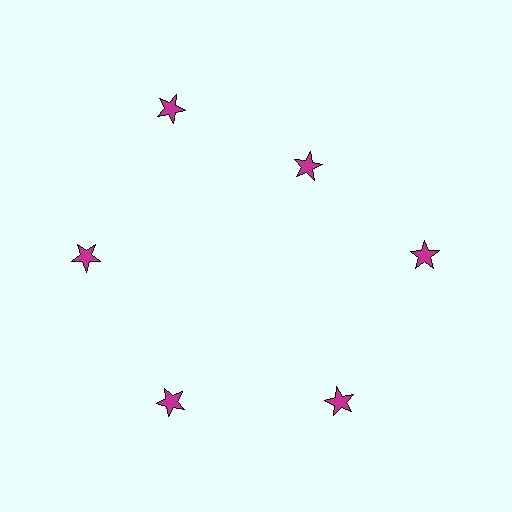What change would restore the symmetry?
The symmetry would be restored by moving it outward, back onto the ring so that all 6 stars sit at equal angles and equal distance from the center.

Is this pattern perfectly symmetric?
No. The 6 magenta stars are arranged in a ring, but one element near the 1 o'clock position is pulled inward toward the center, breaking the 6-fold rotational symmetry.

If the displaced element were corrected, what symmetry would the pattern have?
It would have 6-fold rotational symmetry — the pattern would map onto itself every 60 degrees.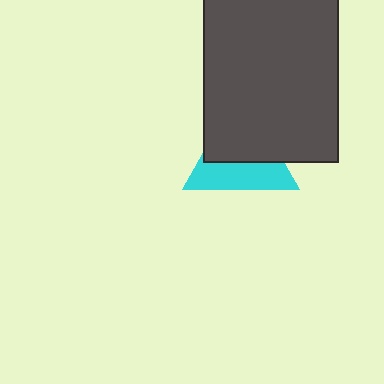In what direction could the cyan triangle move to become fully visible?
The cyan triangle could move down. That would shift it out from behind the dark gray rectangle entirely.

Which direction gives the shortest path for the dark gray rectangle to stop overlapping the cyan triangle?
Moving up gives the shortest separation.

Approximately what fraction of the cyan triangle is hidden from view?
Roughly 55% of the cyan triangle is hidden behind the dark gray rectangle.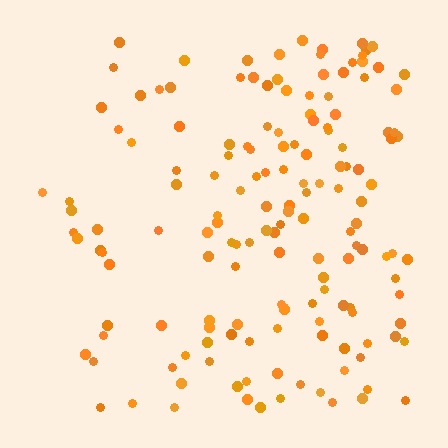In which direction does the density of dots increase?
From left to right, with the right side densest.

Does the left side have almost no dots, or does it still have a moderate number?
Still a moderate number, just noticeably fewer than the right.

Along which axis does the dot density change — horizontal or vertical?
Horizontal.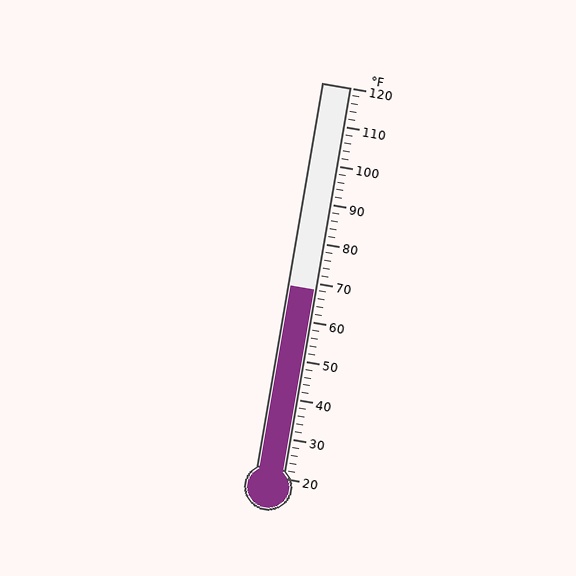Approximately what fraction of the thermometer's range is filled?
The thermometer is filled to approximately 50% of its range.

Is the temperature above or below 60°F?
The temperature is above 60°F.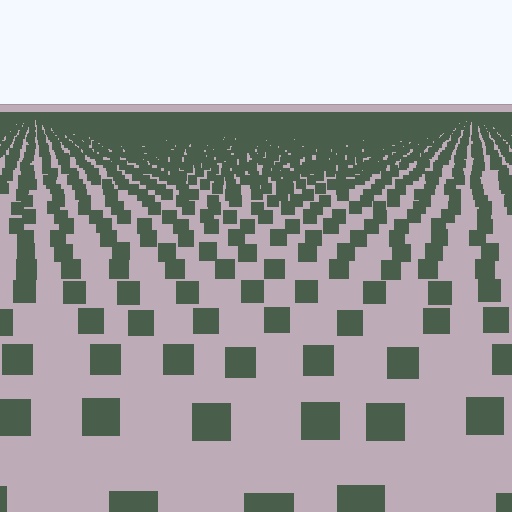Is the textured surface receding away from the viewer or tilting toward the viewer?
The surface is receding away from the viewer. Texture elements get smaller and denser toward the top.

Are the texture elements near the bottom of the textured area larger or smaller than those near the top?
Larger. Near the bottom, elements are closer to the viewer and appear at a bigger on-screen size.